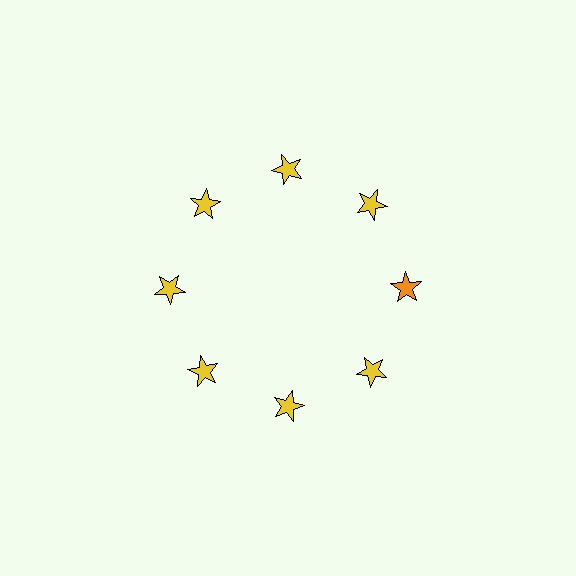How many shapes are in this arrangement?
There are 8 shapes arranged in a ring pattern.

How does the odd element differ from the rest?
It has a different color: orange instead of yellow.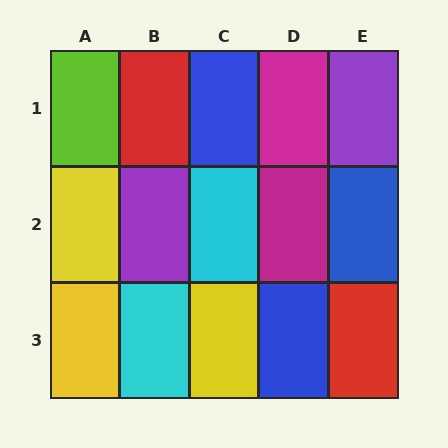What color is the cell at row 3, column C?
Yellow.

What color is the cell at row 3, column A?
Yellow.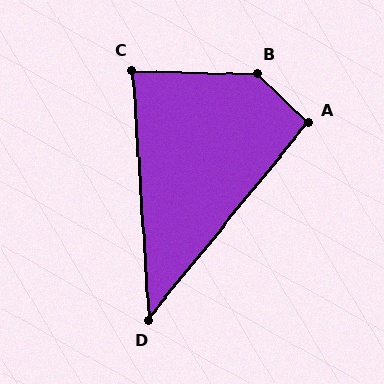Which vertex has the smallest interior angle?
D, at approximately 43 degrees.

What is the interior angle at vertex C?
Approximately 85 degrees (acute).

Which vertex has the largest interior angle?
B, at approximately 137 degrees.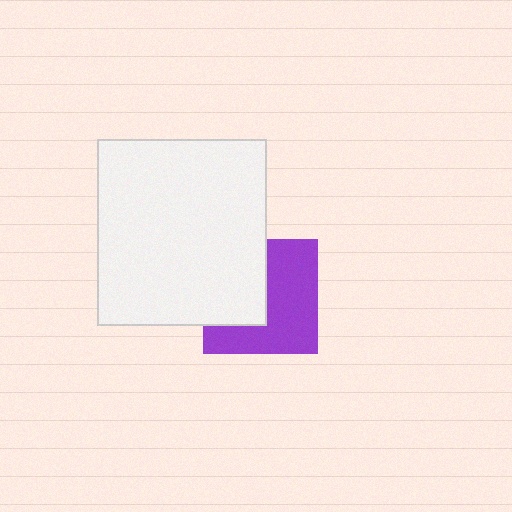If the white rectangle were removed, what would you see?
You would see the complete purple square.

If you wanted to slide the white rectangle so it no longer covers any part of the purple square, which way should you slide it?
Slide it left — that is the most direct way to separate the two shapes.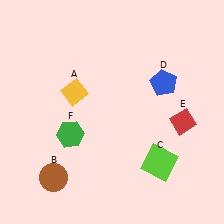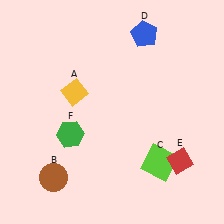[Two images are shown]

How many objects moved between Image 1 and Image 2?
2 objects moved between the two images.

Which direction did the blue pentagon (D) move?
The blue pentagon (D) moved up.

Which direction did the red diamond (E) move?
The red diamond (E) moved down.